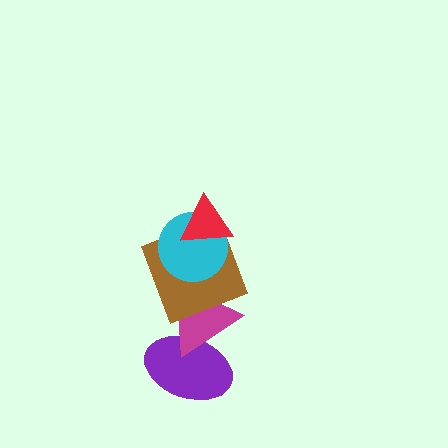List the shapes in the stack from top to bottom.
From top to bottom: the red triangle, the cyan circle, the brown square, the magenta triangle, the purple ellipse.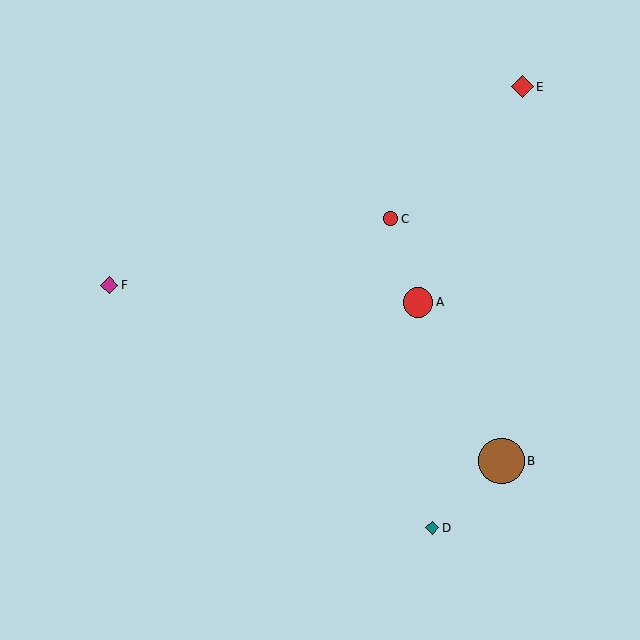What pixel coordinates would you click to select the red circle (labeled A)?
Click at (418, 302) to select the red circle A.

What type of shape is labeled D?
Shape D is a teal diamond.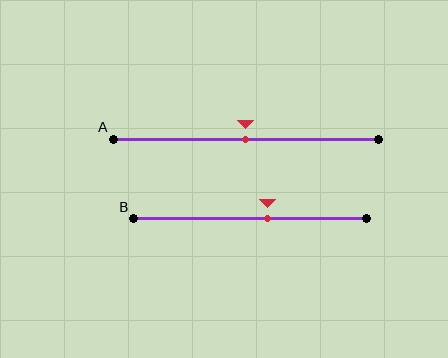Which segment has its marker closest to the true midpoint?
Segment A has its marker closest to the true midpoint.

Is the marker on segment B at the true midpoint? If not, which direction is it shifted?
No, the marker on segment B is shifted to the right by about 7% of the segment length.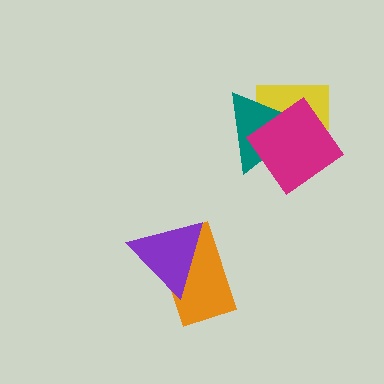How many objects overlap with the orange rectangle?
1 object overlaps with the orange rectangle.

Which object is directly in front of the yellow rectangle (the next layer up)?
The teal triangle is directly in front of the yellow rectangle.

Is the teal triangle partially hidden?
Yes, it is partially covered by another shape.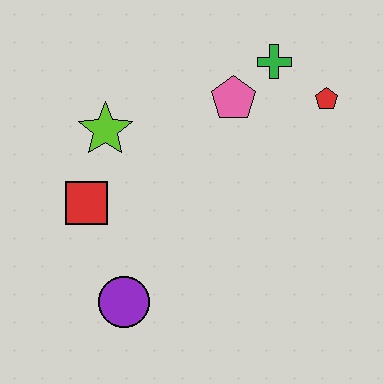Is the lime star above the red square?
Yes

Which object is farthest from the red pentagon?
The purple circle is farthest from the red pentagon.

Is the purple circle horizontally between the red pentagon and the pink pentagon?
No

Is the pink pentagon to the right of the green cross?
No